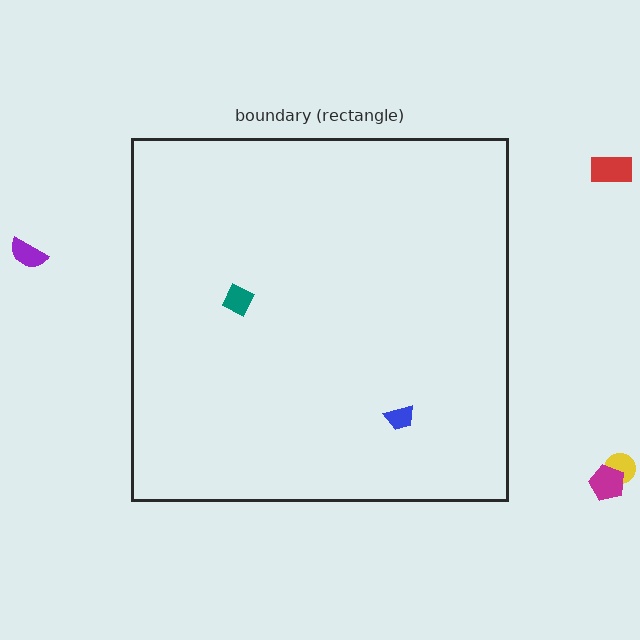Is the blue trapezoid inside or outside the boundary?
Inside.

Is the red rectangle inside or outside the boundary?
Outside.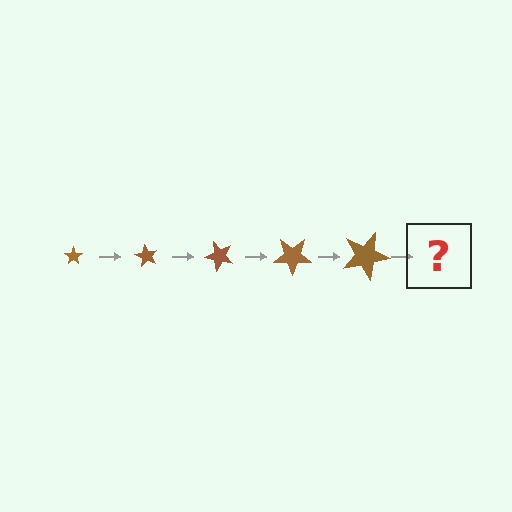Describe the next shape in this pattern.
It should be a star, larger than the previous one and rotated 300 degrees from the start.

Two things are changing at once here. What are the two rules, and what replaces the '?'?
The two rules are that the star grows larger each step and it rotates 60 degrees each step. The '?' should be a star, larger than the previous one and rotated 300 degrees from the start.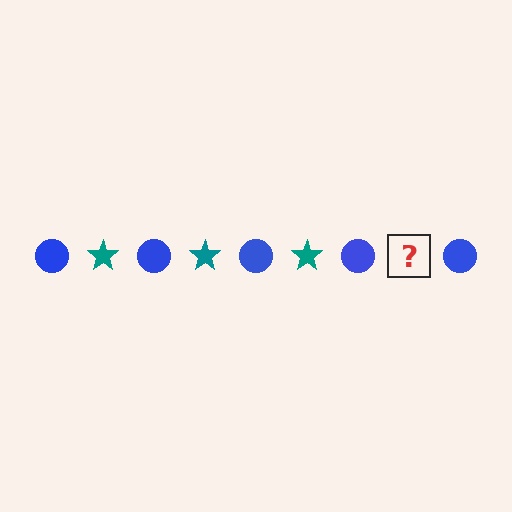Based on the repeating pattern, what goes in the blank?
The blank should be a teal star.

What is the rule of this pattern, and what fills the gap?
The rule is that the pattern alternates between blue circle and teal star. The gap should be filled with a teal star.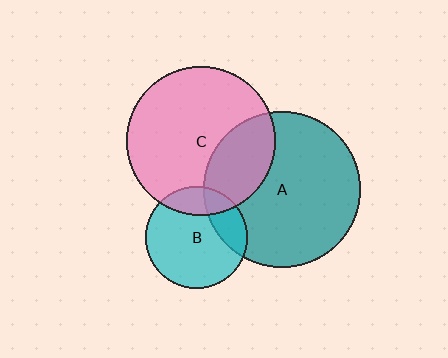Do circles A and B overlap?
Yes.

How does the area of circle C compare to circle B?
Approximately 2.1 times.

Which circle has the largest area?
Circle A (teal).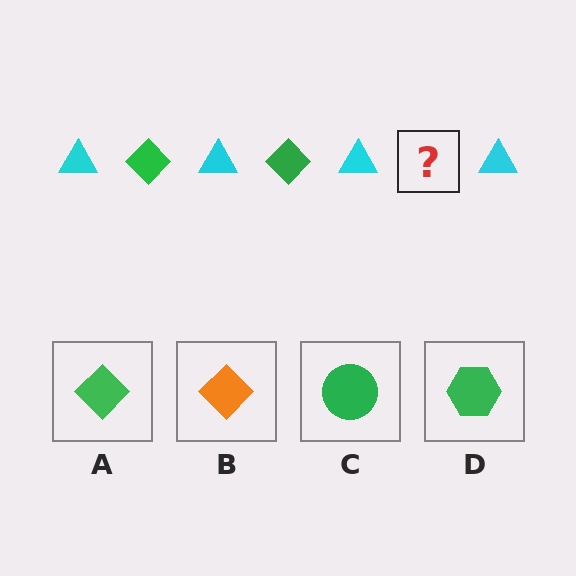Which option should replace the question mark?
Option A.